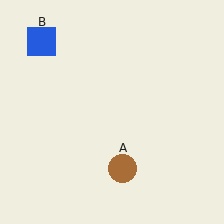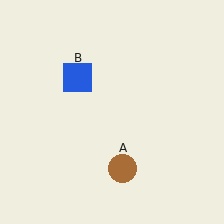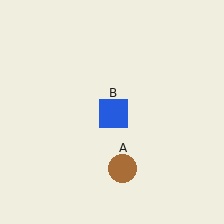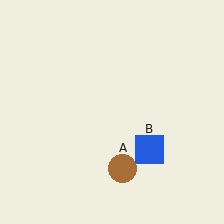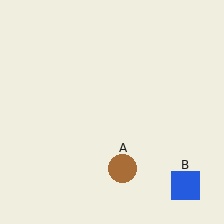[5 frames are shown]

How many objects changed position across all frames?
1 object changed position: blue square (object B).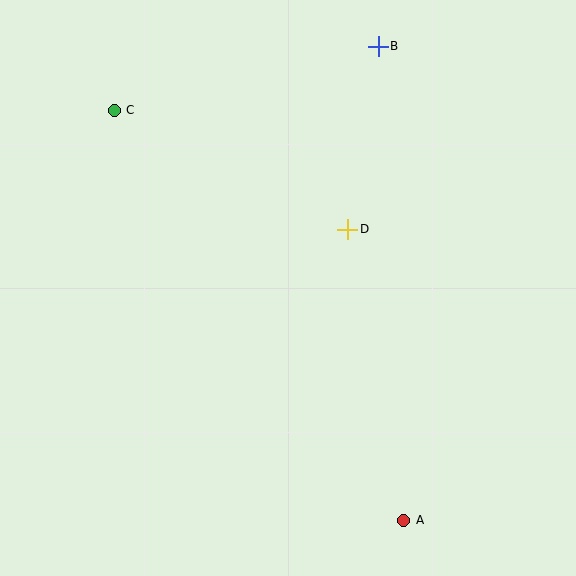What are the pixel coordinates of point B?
Point B is at (378, 46).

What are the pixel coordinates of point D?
Point D is at (348, 229).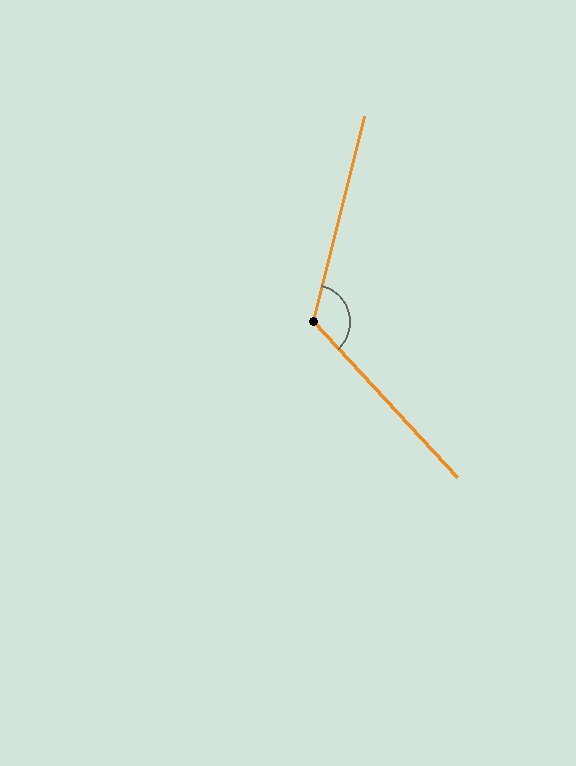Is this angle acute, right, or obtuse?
It is obtuse.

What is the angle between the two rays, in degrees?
Approximately 123 degrees.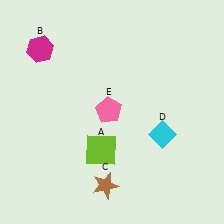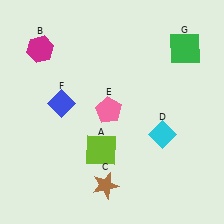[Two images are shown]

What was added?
A blue diamond (F), a green square (G) were added in Image 2.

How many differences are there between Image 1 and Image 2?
There are 2 differences between the two images.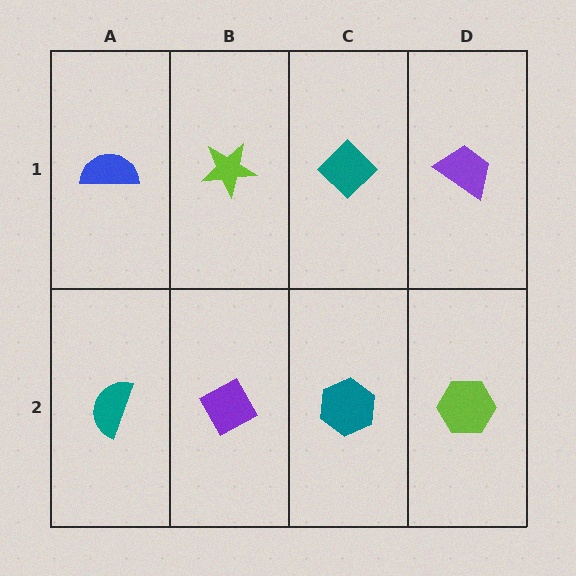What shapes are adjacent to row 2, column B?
A lime star (row 1, column B), a teal semicircle (row 2, column A), a teal hexagon (row 2, column C).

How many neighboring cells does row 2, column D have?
2.